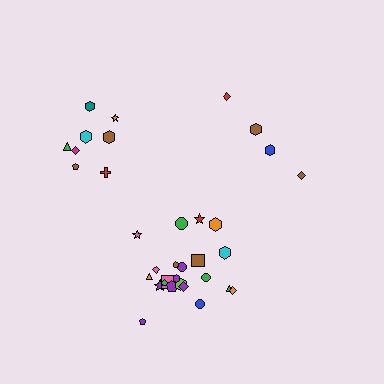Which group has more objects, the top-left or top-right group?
The top-left group.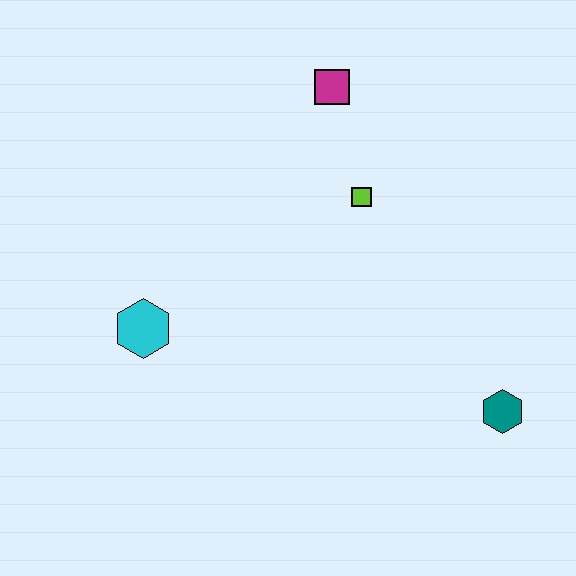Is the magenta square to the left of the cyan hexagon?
No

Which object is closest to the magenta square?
The lime square is closest to the magenta square.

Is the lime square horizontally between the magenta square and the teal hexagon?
Yes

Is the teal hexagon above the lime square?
No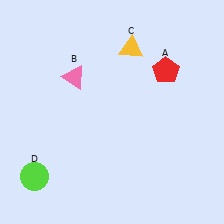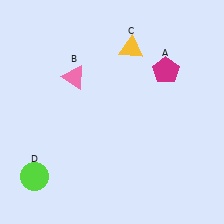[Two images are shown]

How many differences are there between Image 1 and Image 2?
There is 1 difference between the two images.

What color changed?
The pentagon (A) changed from red in Image 1 to magenta in Image 2.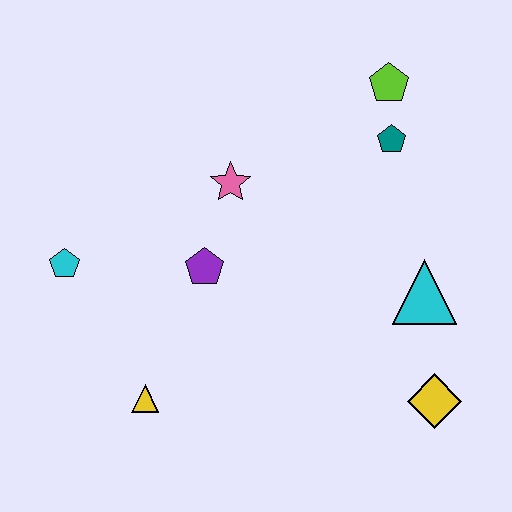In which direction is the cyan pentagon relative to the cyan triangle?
The cyan pentagon is to the left of the cyan triangle.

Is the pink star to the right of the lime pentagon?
No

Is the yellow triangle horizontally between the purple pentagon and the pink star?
No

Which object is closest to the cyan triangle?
The yellow diamond is closest to the cyan triangle.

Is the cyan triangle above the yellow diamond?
Yes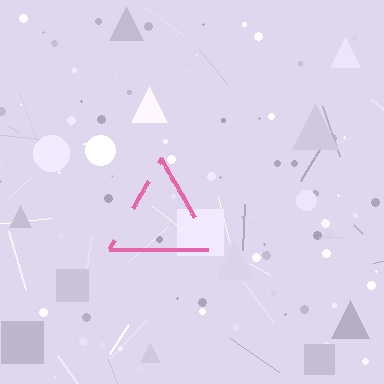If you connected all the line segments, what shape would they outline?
They would outline a triangle.